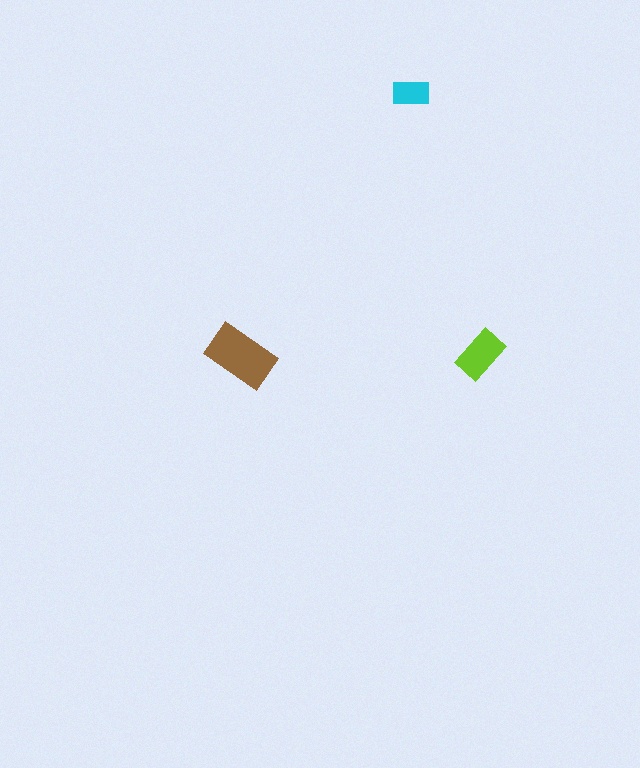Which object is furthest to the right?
The lime rectangle is rightmost.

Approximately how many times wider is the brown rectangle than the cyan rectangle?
About 2 times wider.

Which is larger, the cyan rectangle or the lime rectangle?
The lime one.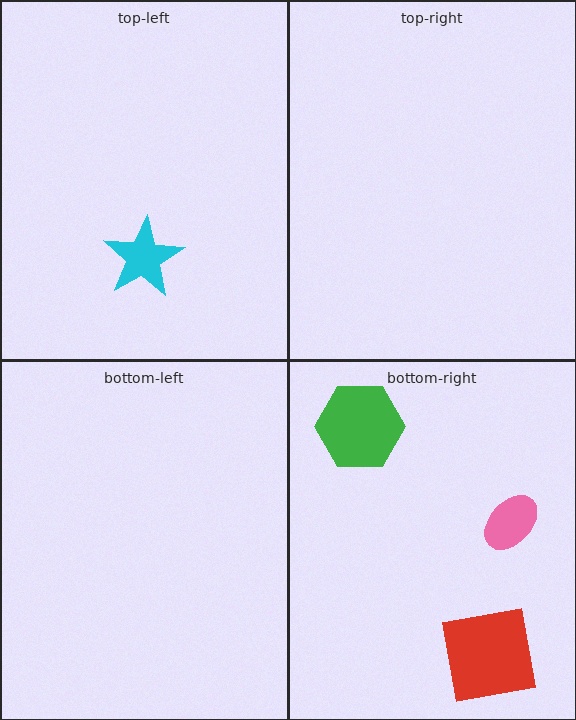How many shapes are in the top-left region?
1.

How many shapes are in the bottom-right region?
3.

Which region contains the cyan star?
The top-left region.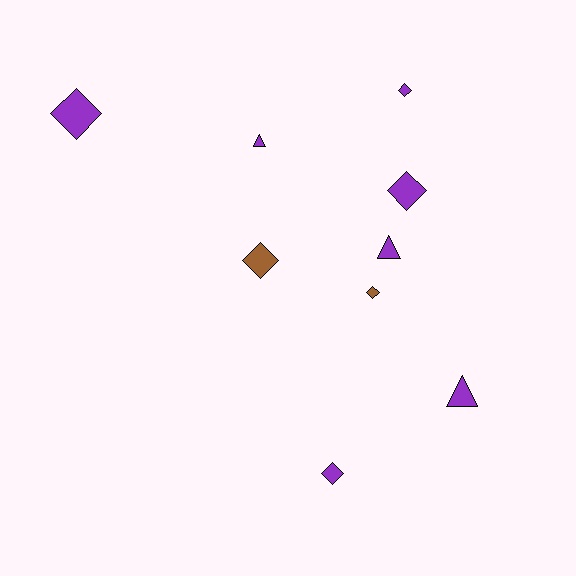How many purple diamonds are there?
There are 4 purple diamonds.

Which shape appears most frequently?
Diamond, with 6 objects.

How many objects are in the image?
There are 9 objects.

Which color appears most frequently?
Purple, with 7 objects.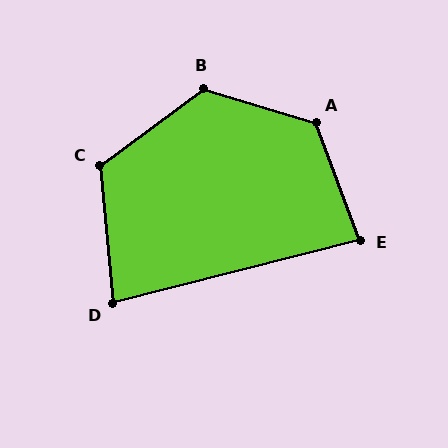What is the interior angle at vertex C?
Approximately 122 degrees (obtuse).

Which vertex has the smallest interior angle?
D, at approximately 81 degrees.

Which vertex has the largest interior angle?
A, at approximately 127 degrees.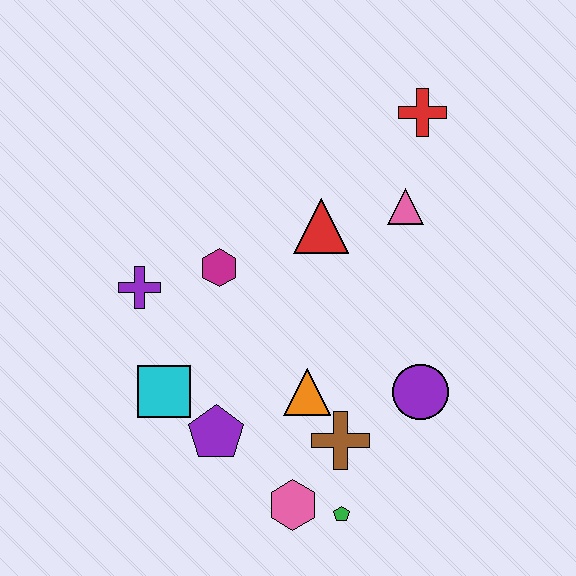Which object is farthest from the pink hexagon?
The red cross is farthest from the pink hexagon.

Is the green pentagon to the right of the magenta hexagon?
Yes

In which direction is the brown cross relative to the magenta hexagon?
The brown cross is below the magenta hexagon.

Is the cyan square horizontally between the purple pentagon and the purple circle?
No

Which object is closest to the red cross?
The pink triangle is closest to the red cross.